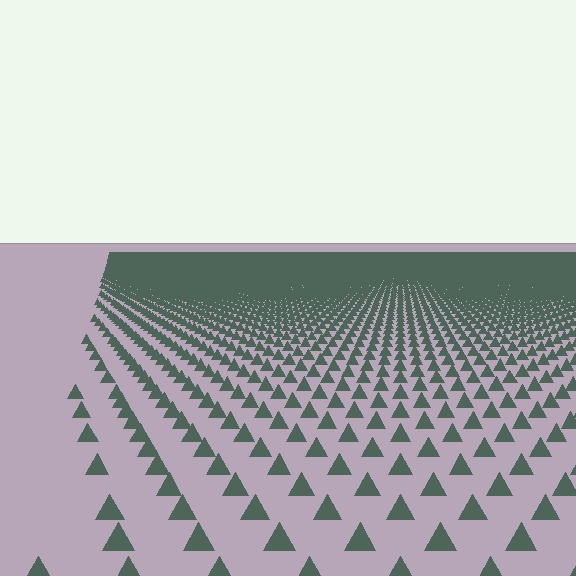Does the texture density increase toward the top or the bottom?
Density increases toward the top.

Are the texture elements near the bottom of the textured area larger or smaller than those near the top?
Larger. Near the bottom, elements are closer to the viewer and appear at a bigger on-screen size.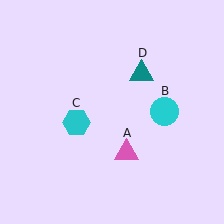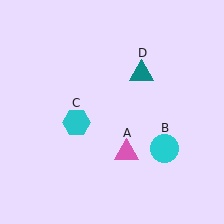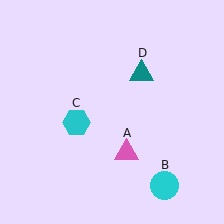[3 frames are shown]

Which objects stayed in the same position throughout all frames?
Pink triangle (object A) and cyan hexagon (object C) and teal triangle (object D) remained stationary.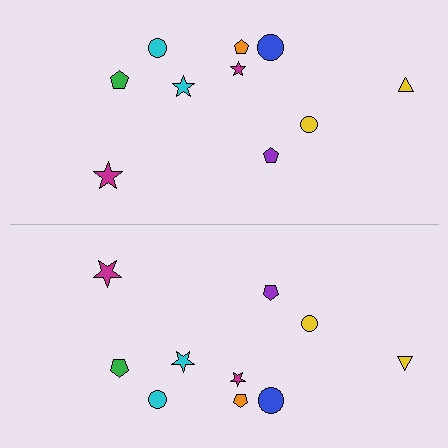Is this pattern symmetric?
Yes, this pattern has bilateral (reflection) symmetry.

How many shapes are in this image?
There are 20 shapes in this image.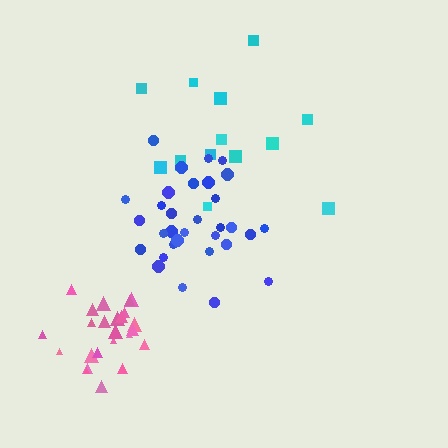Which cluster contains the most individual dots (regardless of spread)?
Blue (32).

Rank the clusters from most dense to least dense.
pink, blue, cyan.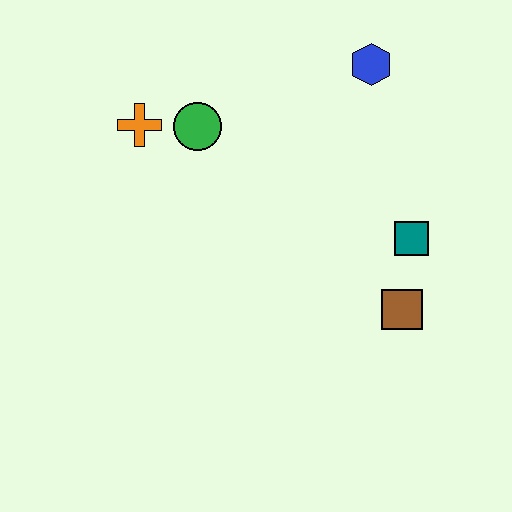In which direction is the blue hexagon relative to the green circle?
The blue hexagon is to the right of the green circle.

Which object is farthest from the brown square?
The orange cross is farthest from the brown square.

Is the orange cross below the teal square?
No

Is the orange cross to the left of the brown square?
Yes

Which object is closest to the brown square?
The teal square is closest to the brown square.